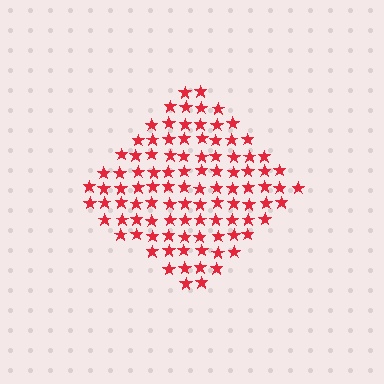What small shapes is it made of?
It is made of small stars.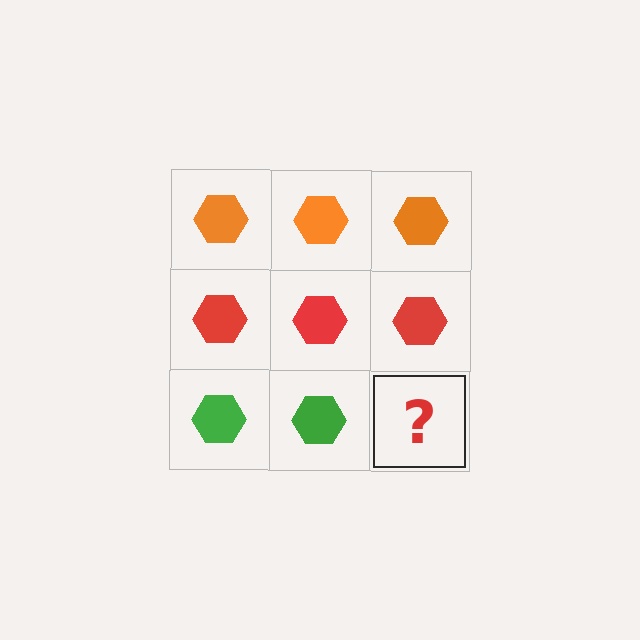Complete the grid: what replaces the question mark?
The question mark should be replaced with a green hexagon.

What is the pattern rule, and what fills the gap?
The rule is that each row has a consistent color. The gap should be filled with a green hexagon.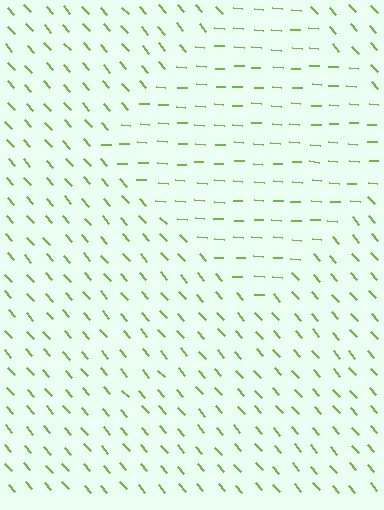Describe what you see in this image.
The image is filled with small lime line segments. A diamond region in the image has lines oriented differently from the surrounding lines, creating a visible texture boundary.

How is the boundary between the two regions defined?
The boundary is defined purely by a change in line orientation (approximately 45 degrees difference). All lines are the same color and thickness.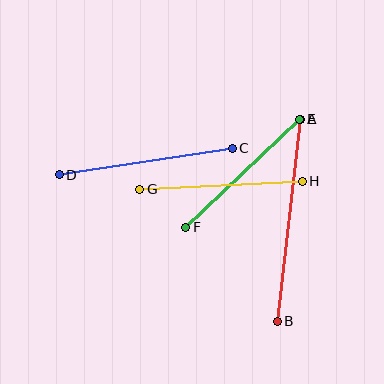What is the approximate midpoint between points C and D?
The midpoint is at approximately (146, 162) pixels.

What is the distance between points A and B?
The distance is approximately 203 pixels.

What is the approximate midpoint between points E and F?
The midpoint is at approximately (243, 173) pixels.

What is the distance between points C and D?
The distance is approximately 175 pixels.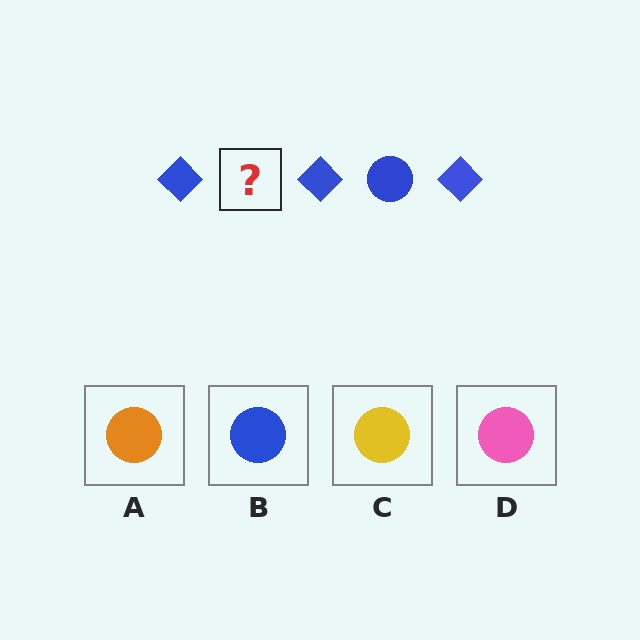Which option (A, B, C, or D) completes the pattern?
B.